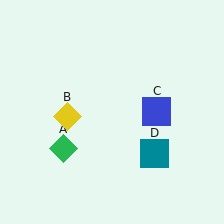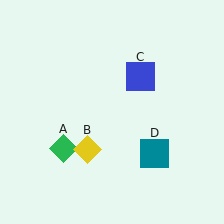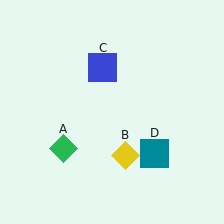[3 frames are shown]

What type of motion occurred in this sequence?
The yellow diamond (object B), blue square (object C) rotated counterclockwise around the center of the scene.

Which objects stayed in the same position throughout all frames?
Green diamond (object A) and teal square (object D) remained stationary.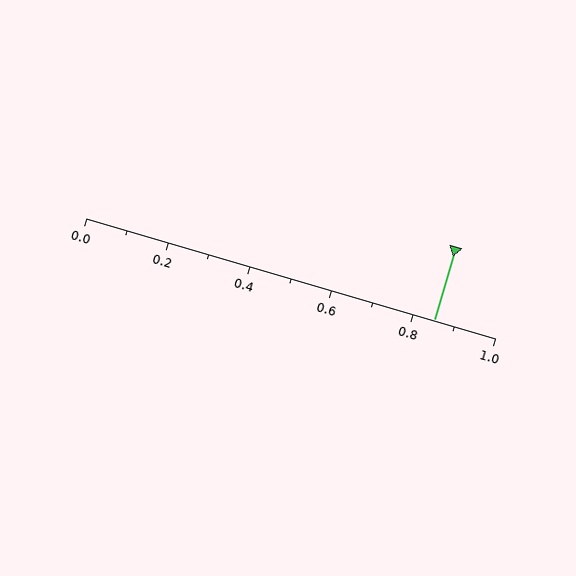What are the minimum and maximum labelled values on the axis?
The axis runs from 0.0 to 1.0.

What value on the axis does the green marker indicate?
The marker indicates approximately 0.85.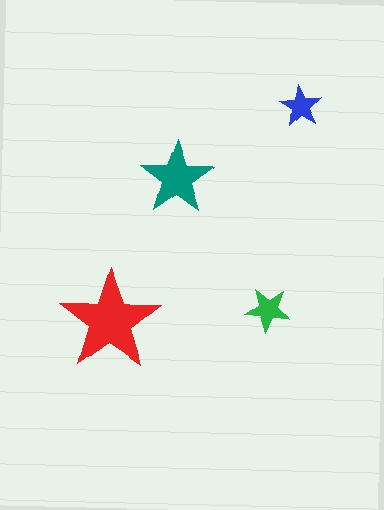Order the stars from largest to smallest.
the red one, the teal one, the green one, the blue one.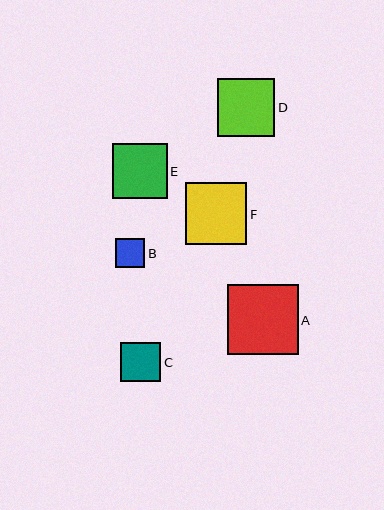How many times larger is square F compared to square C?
Square F is approximately 1.6 times the size of square C.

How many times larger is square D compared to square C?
Square D is approximately 1.4 times the size of square C.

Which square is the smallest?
Square B is the smallest with a size of approximately 29 pixels.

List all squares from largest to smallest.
From largest to smallest: A, F, D, E, C, B.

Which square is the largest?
Square A is the largest with a size of approximately 71 pixels.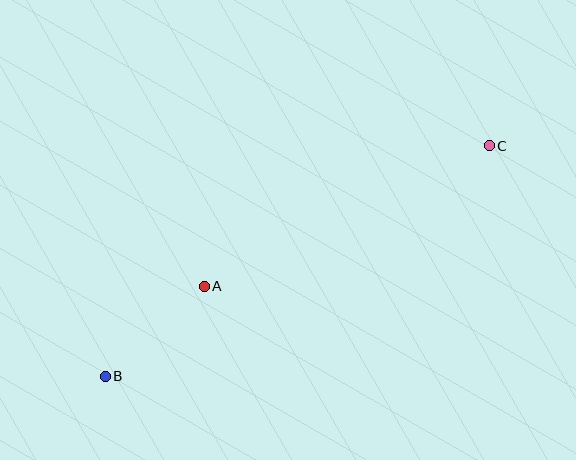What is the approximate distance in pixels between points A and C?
The distance between A and C is approximately 318 pixels.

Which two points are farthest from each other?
Points B and C are farthest from each other.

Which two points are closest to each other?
Points A and B are closest to each other.